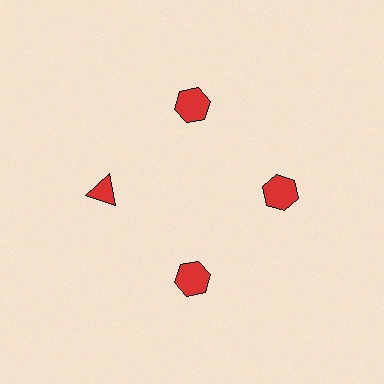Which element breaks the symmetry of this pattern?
The red triangle at roughly the 9 o'clock position breaks the symmetry. All other shapes are red hexagons.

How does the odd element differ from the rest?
It has a different shape: triangle instead of hexagon.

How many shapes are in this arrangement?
There are 4 shapes arranged in a ring pattern.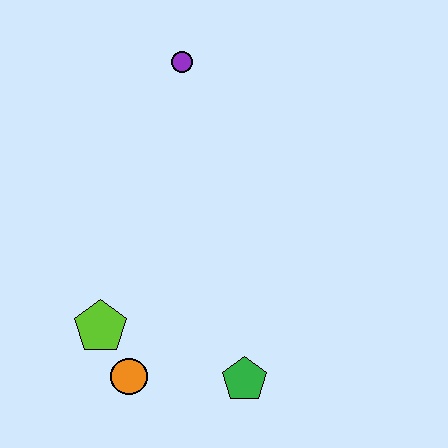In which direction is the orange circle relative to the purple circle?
The orange circle is below the purple circle.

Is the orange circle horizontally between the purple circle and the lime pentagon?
Yes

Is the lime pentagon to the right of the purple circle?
No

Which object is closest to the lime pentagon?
The orange circle is closest to the lime pentagon.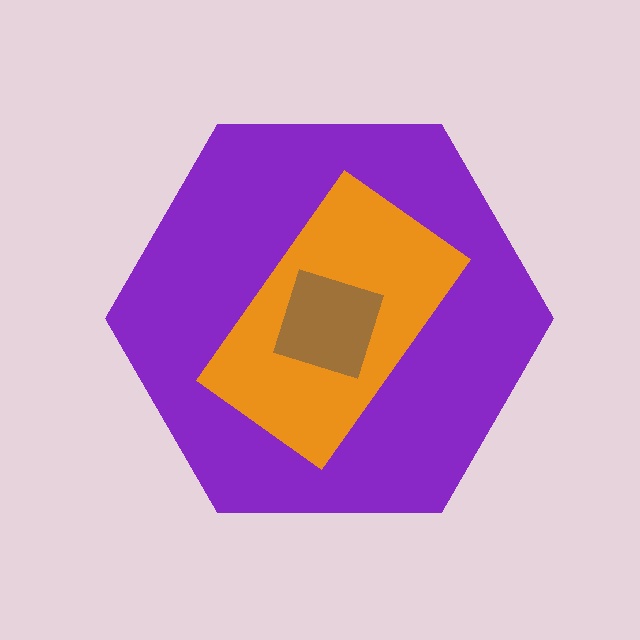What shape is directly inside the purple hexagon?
The orange rectangle.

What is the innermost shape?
The brown diamond.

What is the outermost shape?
The purple hexagon.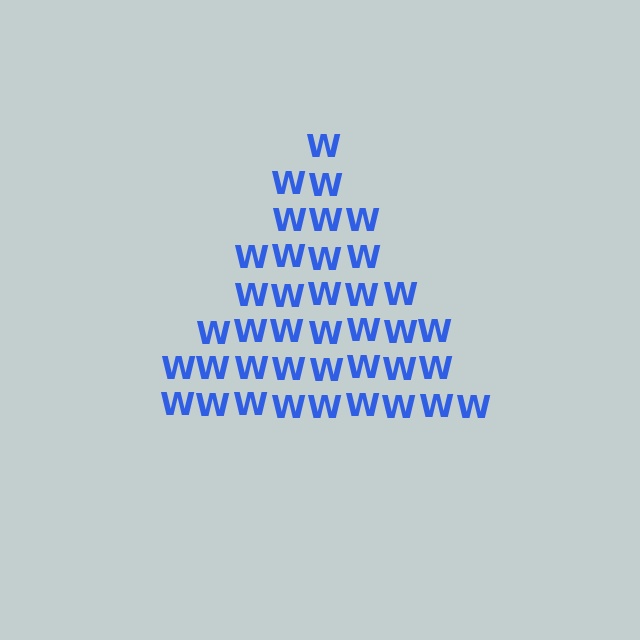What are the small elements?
The small elements are letter W's.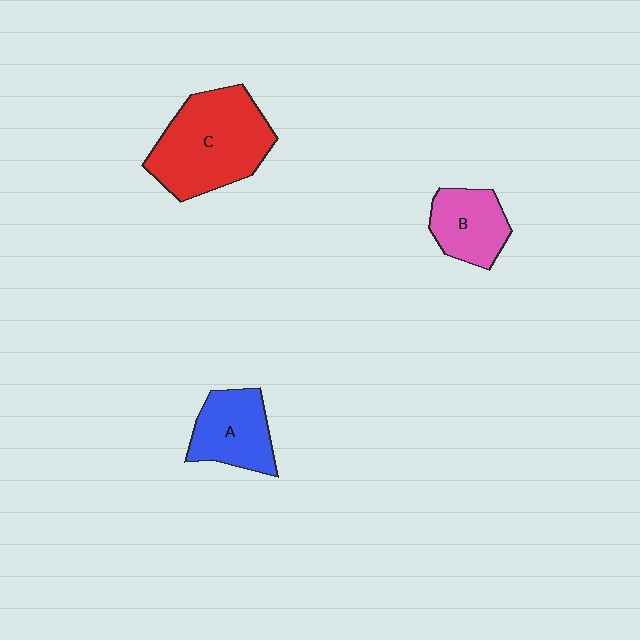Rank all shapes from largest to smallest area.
From largest to smallest: C (red), A (blue), B (pink).